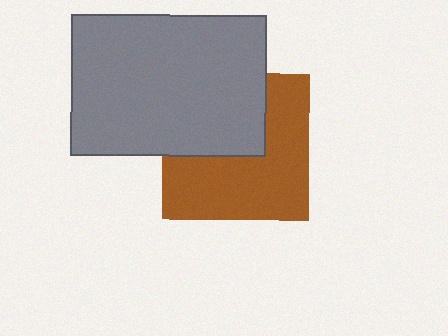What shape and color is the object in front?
The object in front is a gray rectangle.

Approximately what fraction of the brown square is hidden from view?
Roughly 40% of the brown square is hidden behind the gray rectangle.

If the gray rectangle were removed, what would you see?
You would see the complete brown square.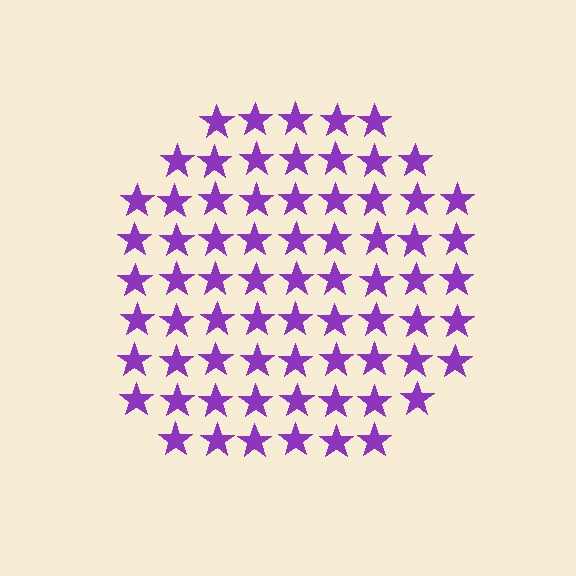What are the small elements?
The small elements are stars.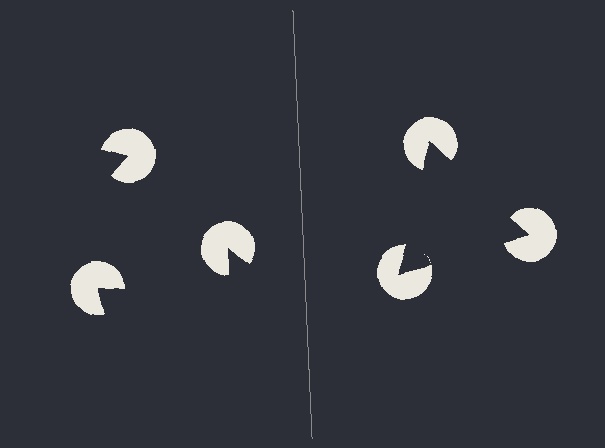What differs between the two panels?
The pac-man discs are positioned identically on both sides; only the wedge orientations differ. On the right they align to a triangle; on the left they are misaligned.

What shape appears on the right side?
An illusory triangle.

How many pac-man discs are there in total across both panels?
6 — 3 on each side.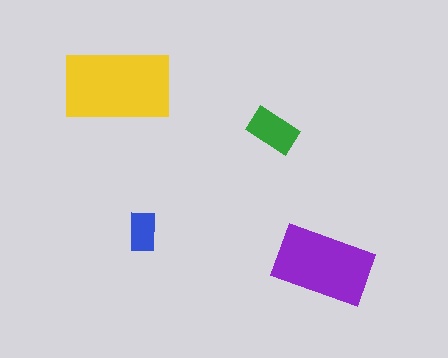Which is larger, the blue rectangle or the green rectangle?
The green one.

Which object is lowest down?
The purple rectangle is bottommost.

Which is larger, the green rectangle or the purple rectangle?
The purple one.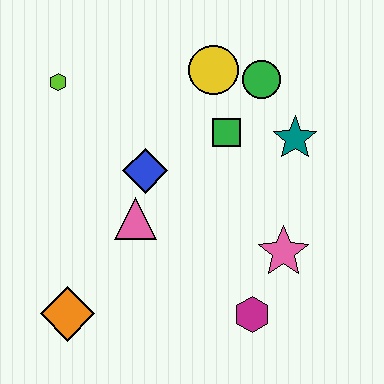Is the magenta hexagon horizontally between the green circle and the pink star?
No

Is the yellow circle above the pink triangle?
Yes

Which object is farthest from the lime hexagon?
The magenta hexagon is farthest from the lime hexagon.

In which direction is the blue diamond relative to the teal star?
The blue diamond is to the left of the teal star.